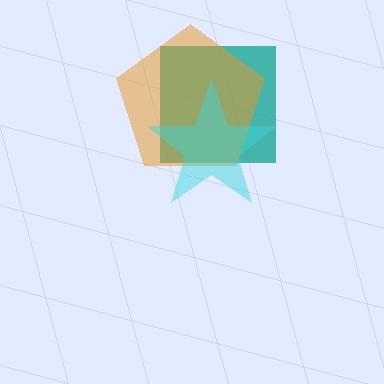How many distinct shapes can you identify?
There are 3 distinct shapes: a teal square, an orange pentagon, a cyan star.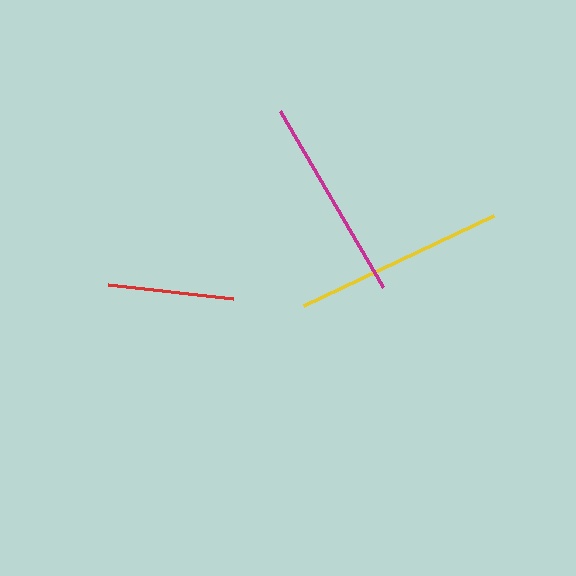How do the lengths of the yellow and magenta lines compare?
The yellow and magenta lines are approximately the same length.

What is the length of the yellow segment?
The yellow segment is approximately 211 pixels long.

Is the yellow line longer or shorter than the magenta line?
The yellow line is longer than the magenta line.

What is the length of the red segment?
The red segment is approximately 125 pixels long.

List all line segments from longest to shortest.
From longest to shortest: yellow, magenta, red.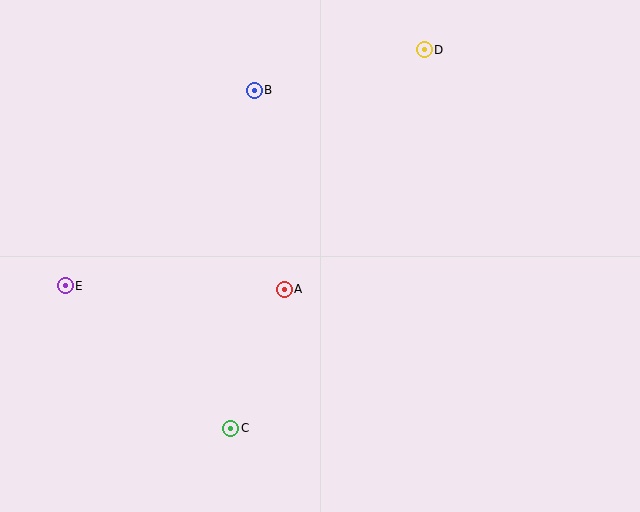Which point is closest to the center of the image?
Point A at (284, 289) is closest to the center.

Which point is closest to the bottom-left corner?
Point E is closest to the bottom-left corner.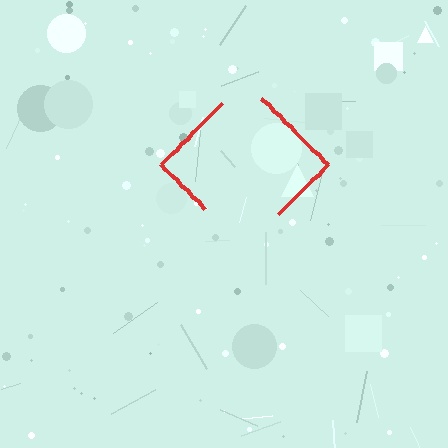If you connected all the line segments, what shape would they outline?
They would outline a diamond.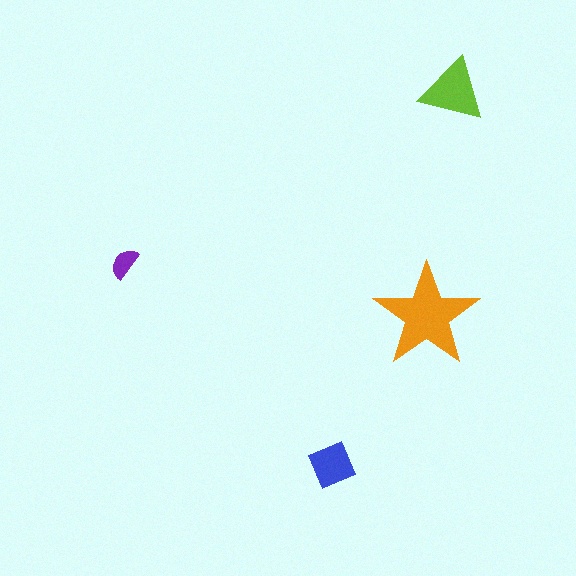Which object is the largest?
The orange star.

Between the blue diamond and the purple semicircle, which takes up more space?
The blue diamond.